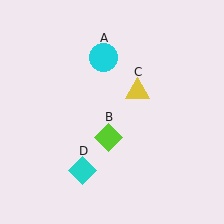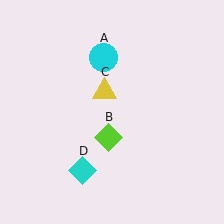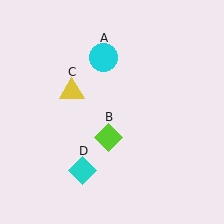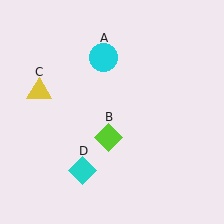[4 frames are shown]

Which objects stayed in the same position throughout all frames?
Cyan circle (object A) and lime diamond (object B) and cyan diamond (object D) remained stationary.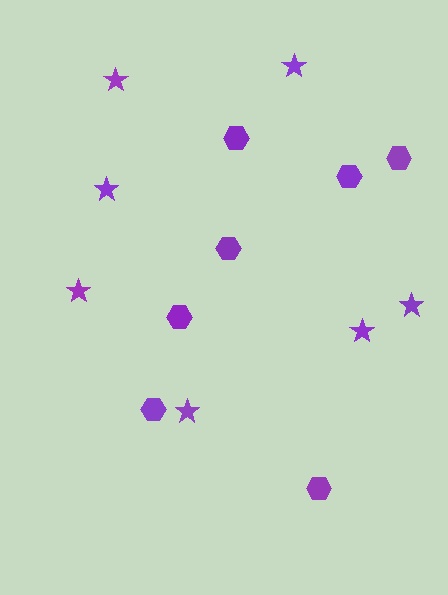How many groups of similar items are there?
There are 2 groups: one group of stars (7) and one group of hexagons (7).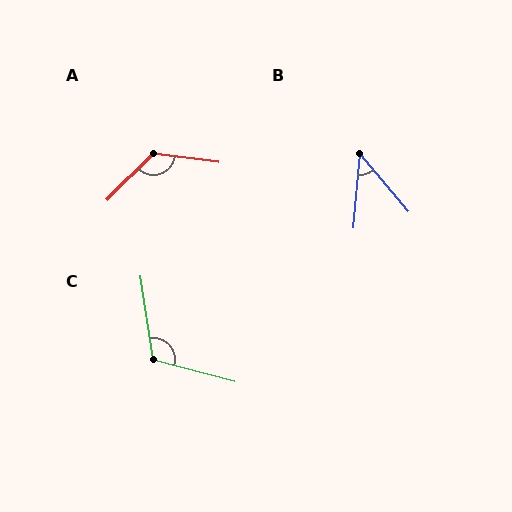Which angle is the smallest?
B, at approximately 46 degrees.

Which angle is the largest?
A, at approximately 127 degrees.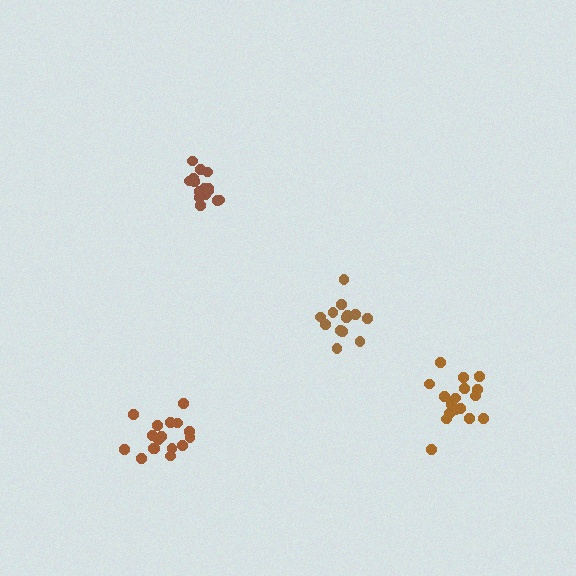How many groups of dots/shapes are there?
There are 4 groups.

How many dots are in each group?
Group 1: 15 dots, Group 2: 17 dots, Group 3: 13 dots, Group 4: 17 dots (62 total).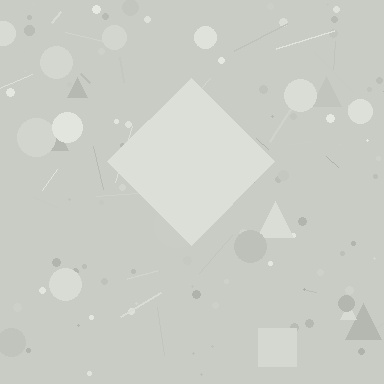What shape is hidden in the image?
A diamond is hidden in the image.